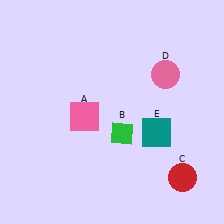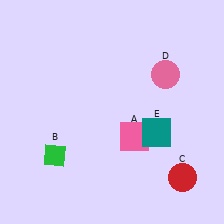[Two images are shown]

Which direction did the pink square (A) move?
The pink square (A) moved right.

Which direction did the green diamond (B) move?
The green diamond (B) moved left.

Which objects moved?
The objects that moved are: the pink square (A), the green diamond (B).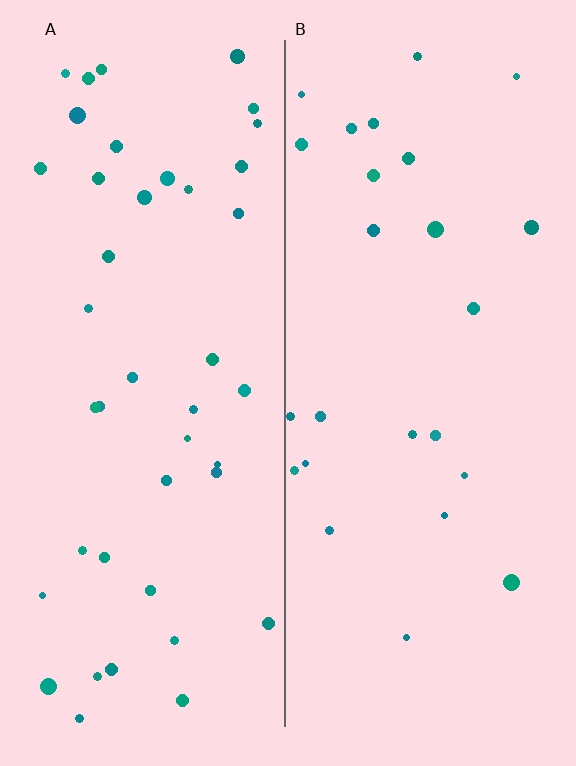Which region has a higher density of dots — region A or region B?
A (the left).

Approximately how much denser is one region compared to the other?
Approximately 1.7× — region A over region B.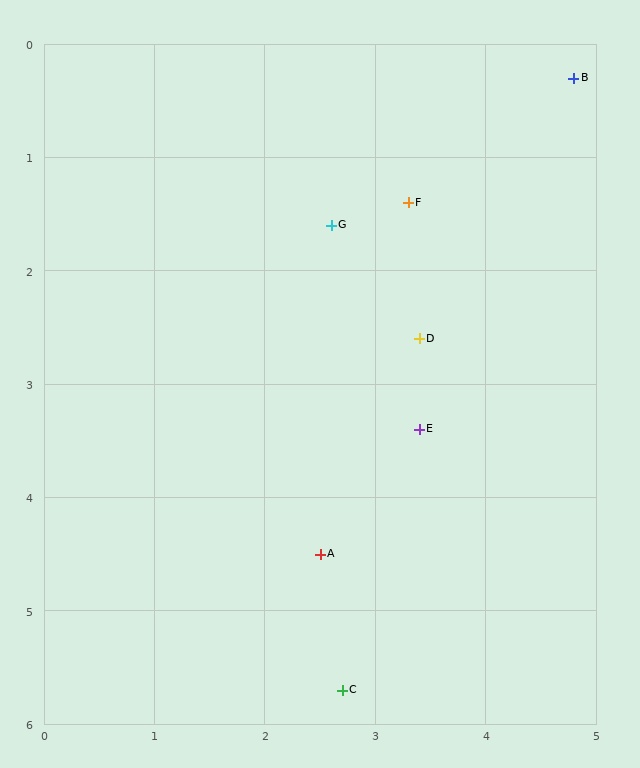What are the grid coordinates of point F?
Point F is at approximately (3.3, 1.4).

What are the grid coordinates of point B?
Point B is at approximately (4.8, 0.3).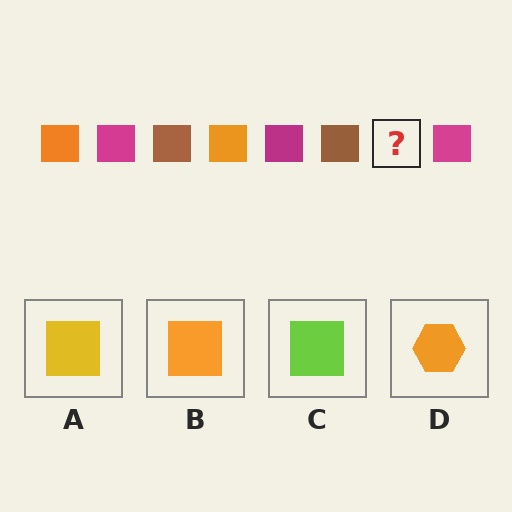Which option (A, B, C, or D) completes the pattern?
B.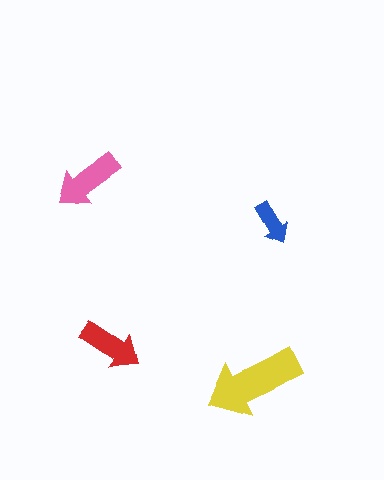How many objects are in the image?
There are 4 objects in the image.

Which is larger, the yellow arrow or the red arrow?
The yellow one.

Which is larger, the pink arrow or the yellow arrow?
The yellow one.